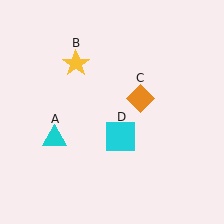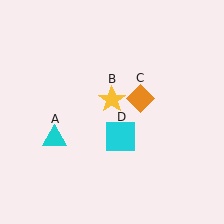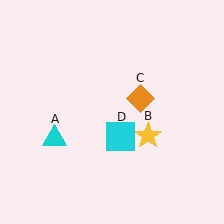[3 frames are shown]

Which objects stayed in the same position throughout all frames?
Cyan triangle (object A) and orange diamond (object C) and cyan square (object D) remained stationary.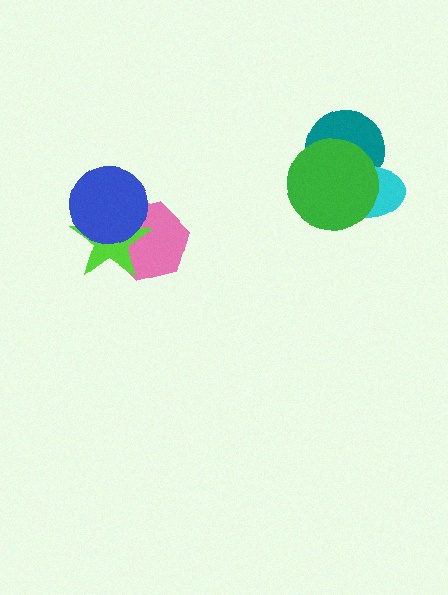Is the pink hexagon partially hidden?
Yes, it is partially covered by another shape.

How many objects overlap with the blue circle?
2 objects overlap with the blue circle.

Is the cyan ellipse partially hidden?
Yes, it is partially covered by another shape.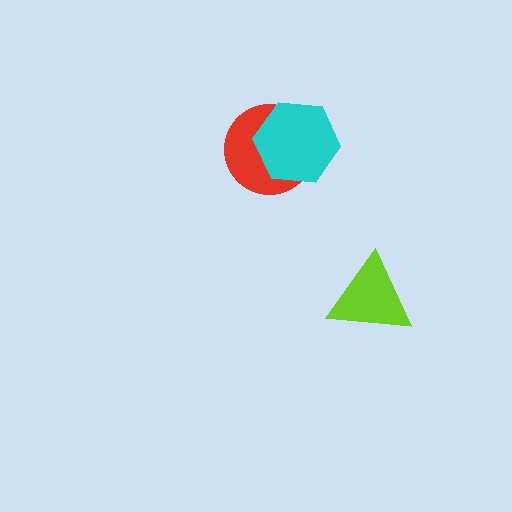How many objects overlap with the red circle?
1 object overlaps with the red circle.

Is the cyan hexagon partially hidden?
No, no other shape covers it.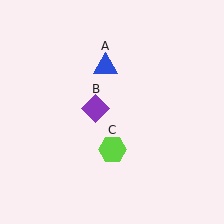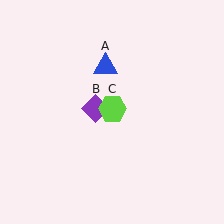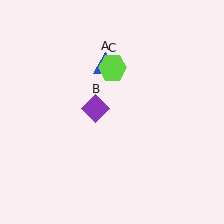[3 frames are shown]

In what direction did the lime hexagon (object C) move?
The lime hexagon (object C) moved up.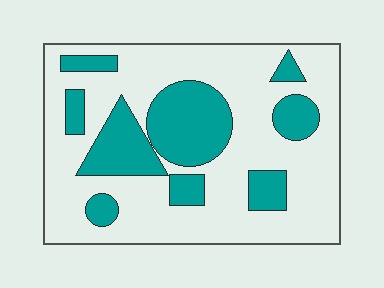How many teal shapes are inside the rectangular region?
9.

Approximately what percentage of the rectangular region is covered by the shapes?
Approximately 30%.